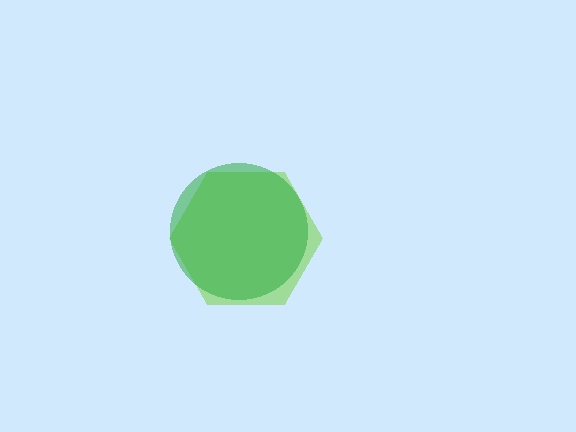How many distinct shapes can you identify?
There are 2 distinct shapes: a lime hexagon, a green circle.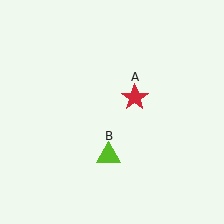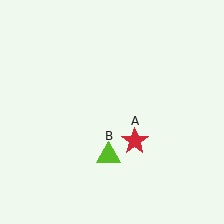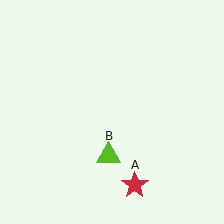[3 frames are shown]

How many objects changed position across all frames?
1 object changed position: red star (object A).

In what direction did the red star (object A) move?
The red star (object A) moved down.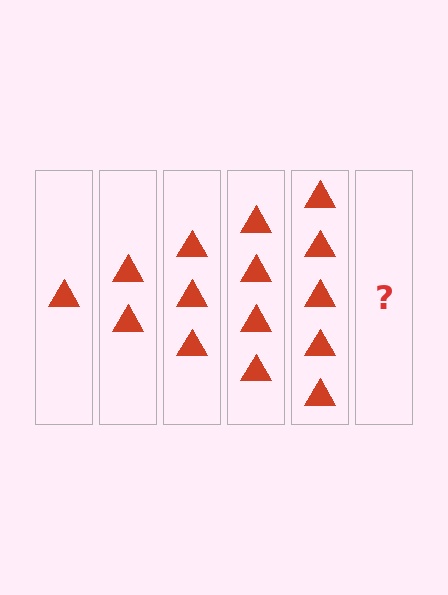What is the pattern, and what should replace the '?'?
The pattern is that each step adds one more triangle. The '?' should be 6 triangles.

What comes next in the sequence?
The next element should be 6 triangles.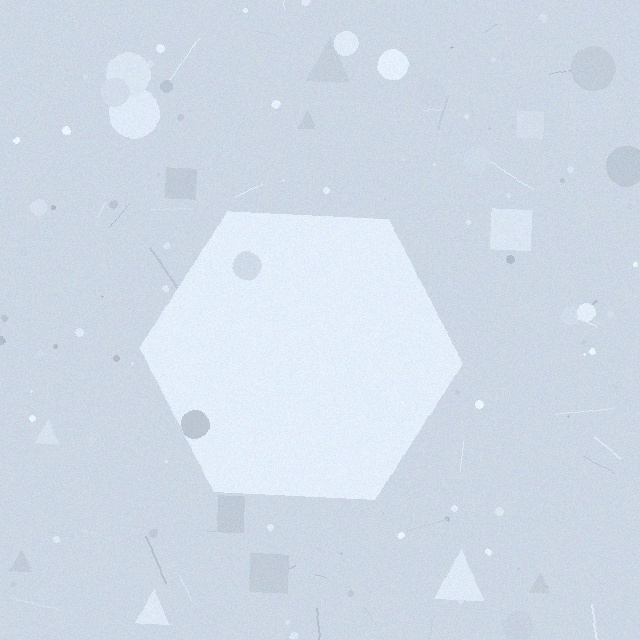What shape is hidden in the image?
A hexagon is hidden in the image.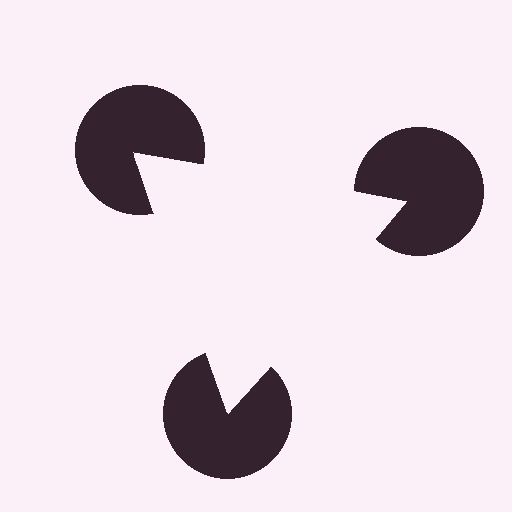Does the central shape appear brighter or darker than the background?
It typically appears slightly brighter than the background, even though no actual brightness change is drawn.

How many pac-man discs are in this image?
There are 3 — one at each vertex of the illusory triangle.